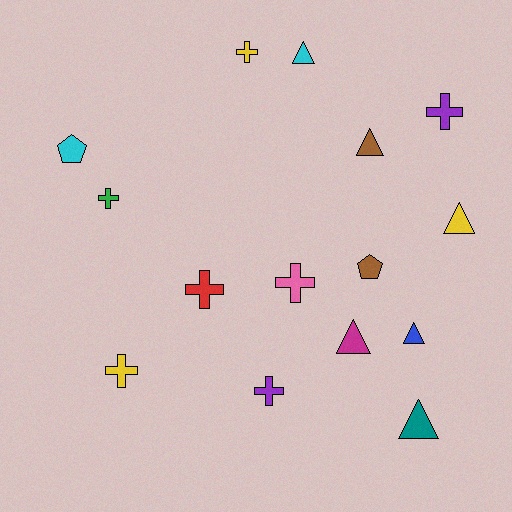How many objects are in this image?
There are 15 objects.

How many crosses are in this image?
There are 7 crosses.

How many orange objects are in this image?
There are no orange objects.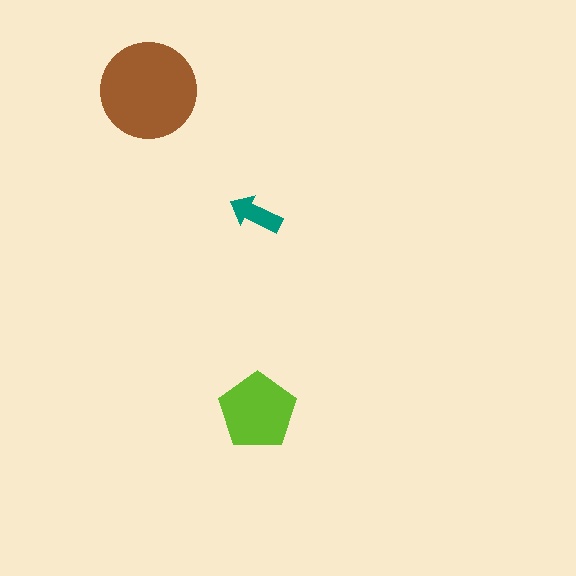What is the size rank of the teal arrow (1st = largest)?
3rd.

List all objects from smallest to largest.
The teal arrow, the lime pentagon, the brown circle.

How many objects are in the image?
There are 3 objects in the image.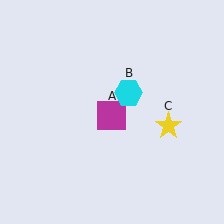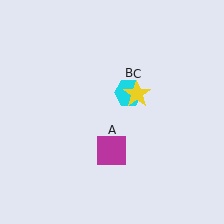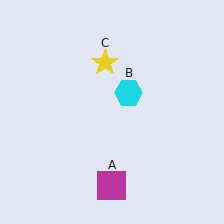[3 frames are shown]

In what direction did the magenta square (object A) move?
The magenta square (object A) moved down.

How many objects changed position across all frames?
2 objects changed position: magenta square (object A), yellow star (object C).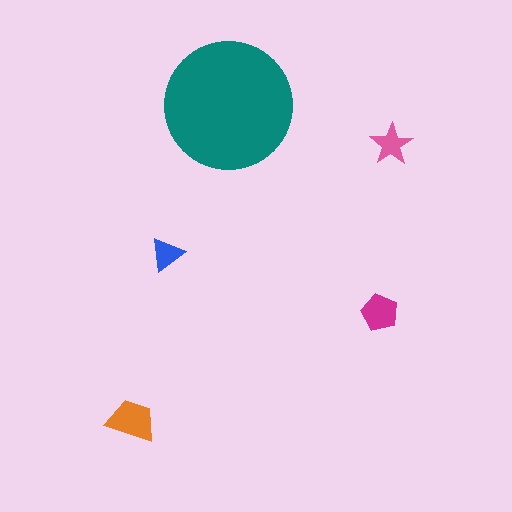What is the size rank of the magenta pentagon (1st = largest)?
3rd.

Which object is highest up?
The teal circle is topmost.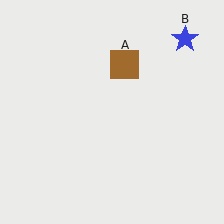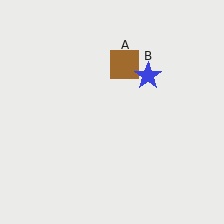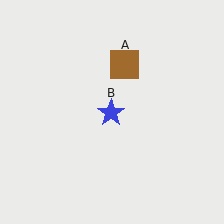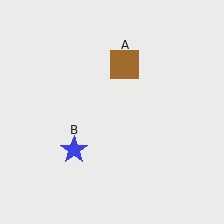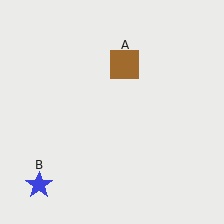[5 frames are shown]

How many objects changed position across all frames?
1 object changed position: blue star (object B).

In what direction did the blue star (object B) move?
The blue star (object B) moved down and to the left.